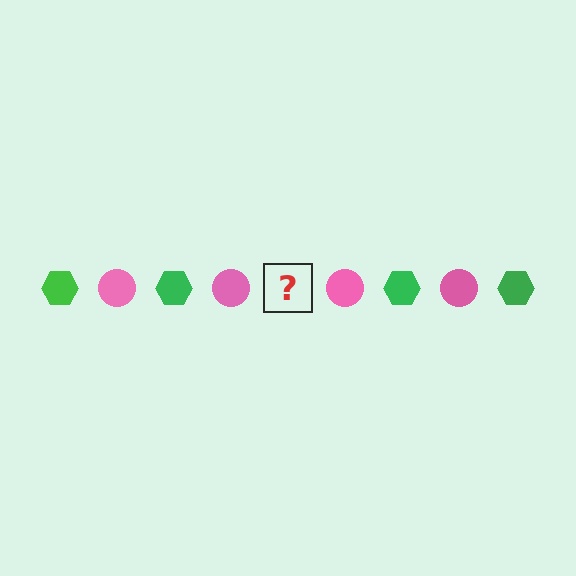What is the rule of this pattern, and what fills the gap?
The rule is that the pattern alternates between green hexagon and pink circle. The gap should be filled with a green hexagon.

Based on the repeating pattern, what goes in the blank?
The blank should be a green hexagon.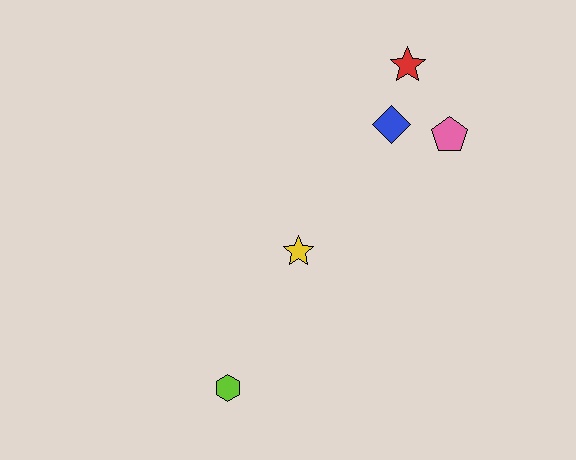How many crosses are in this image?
There are no crosses.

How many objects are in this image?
There are 5 objects.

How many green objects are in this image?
There are no green objects.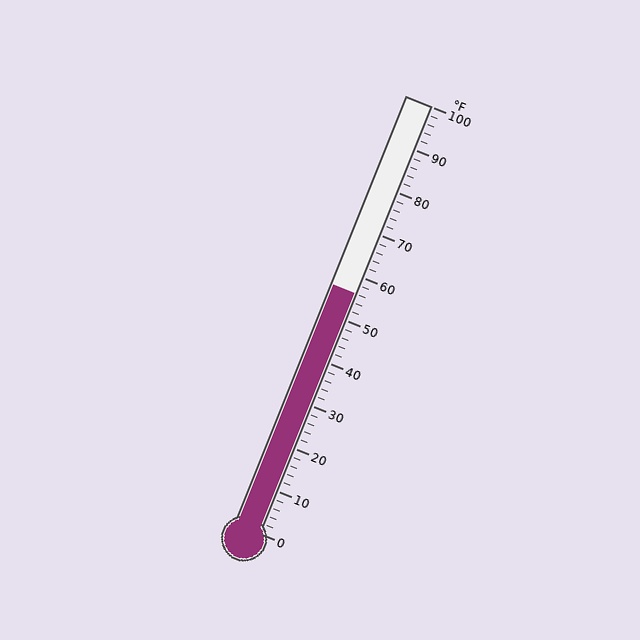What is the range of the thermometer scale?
The thermometer scale ranges from 0°F to 100°F.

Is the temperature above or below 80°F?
The temperature is below 80°F.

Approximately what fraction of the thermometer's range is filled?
The thermometer is filled to approximately 55% of its range.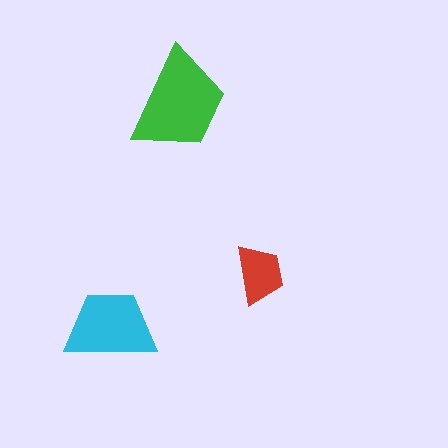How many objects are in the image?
There are 3 objects in the image.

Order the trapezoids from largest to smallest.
the green one, the cyan one, the red one.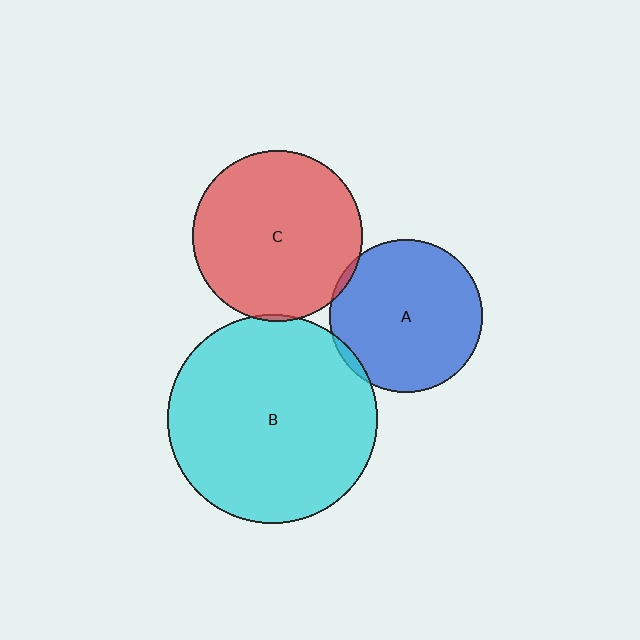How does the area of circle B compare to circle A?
Approximately 1.9 times.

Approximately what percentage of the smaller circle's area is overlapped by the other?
Approximately 5%.